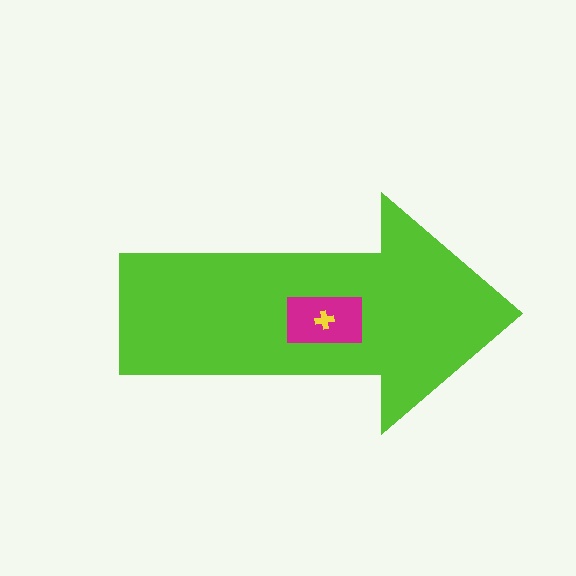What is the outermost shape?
The lime arrow.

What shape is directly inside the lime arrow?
The magenta rectangle.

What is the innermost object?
The yellow cross.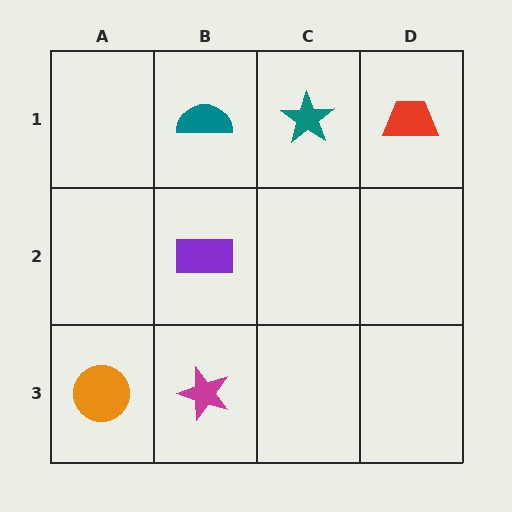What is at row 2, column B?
A purple rectangle.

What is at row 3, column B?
A magenta star.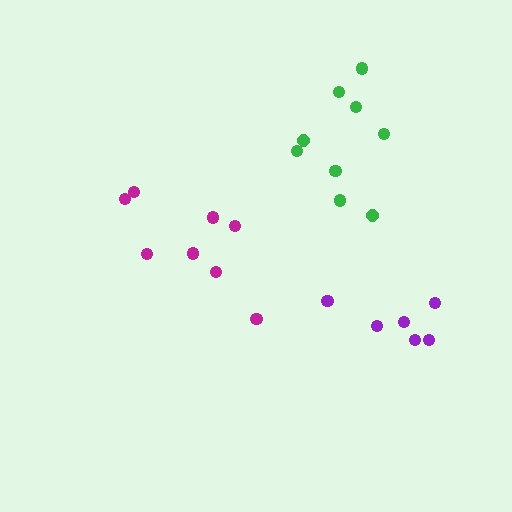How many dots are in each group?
Group 1: 9 dots, Group 2: 9 dots, Group 3: 6 dots (24 total).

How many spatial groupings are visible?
There are 3 spatial groupings.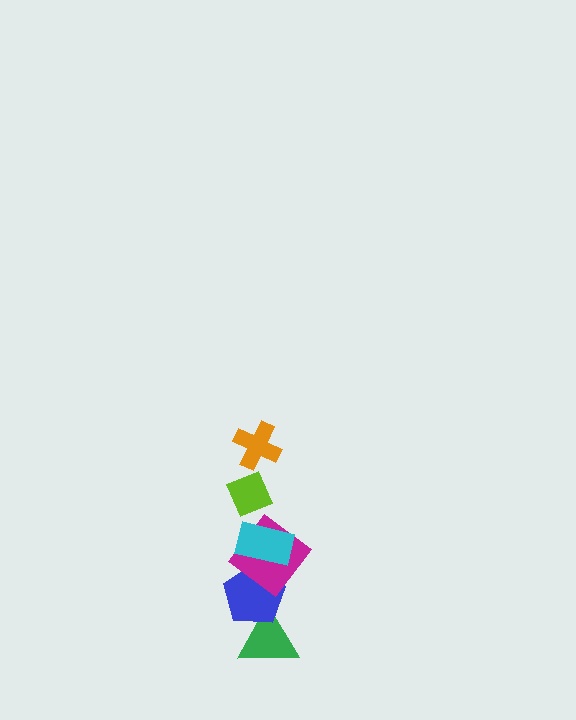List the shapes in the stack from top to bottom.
From top to bottom: the orange cross, the lime diamond, the cyan rectangle, the magenta diamond, the blue pentagon, the green triangle.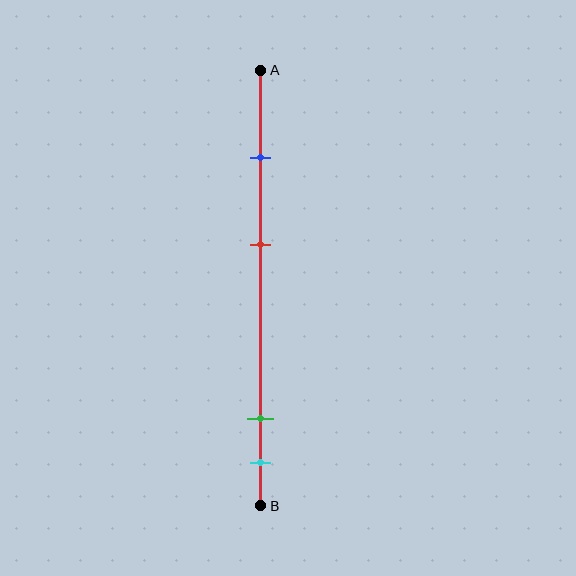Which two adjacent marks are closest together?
The green and cyan marks are the closest adjacent pair.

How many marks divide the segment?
There are 4 marks dividing the segment.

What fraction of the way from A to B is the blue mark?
The blue mark is approximately 20% (0.2) of the way from A to B.